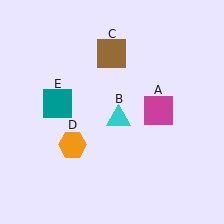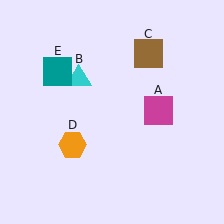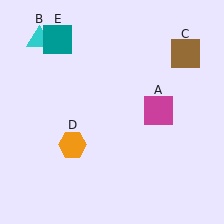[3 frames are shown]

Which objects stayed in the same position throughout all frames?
Magenta square (object A) and orange hexagon (object D) remained stationary.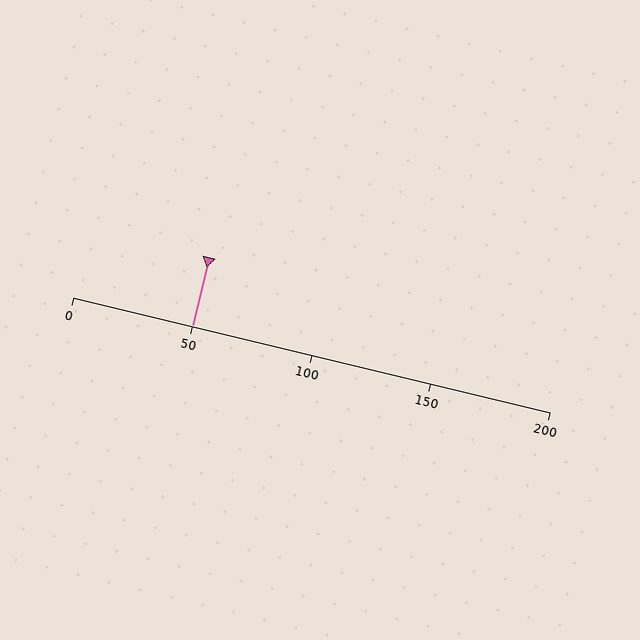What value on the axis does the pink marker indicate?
The marker indicates approximately 50.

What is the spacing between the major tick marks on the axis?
The major ticks are spaced 50 apart.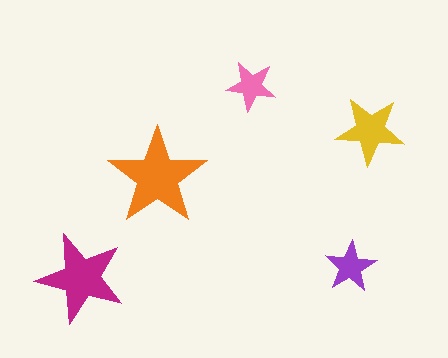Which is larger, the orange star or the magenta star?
The orange one.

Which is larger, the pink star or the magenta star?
The magenta one.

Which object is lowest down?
The magenta star is bottommost.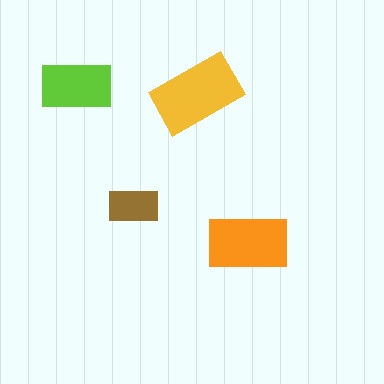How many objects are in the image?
There are 4 objects in the image.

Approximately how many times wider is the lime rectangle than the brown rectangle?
About 1.5 times wider.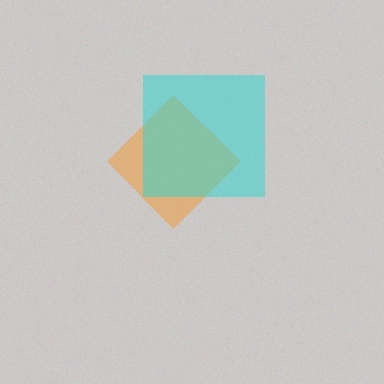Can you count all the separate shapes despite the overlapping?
Yes, there are 2 separate shapes.